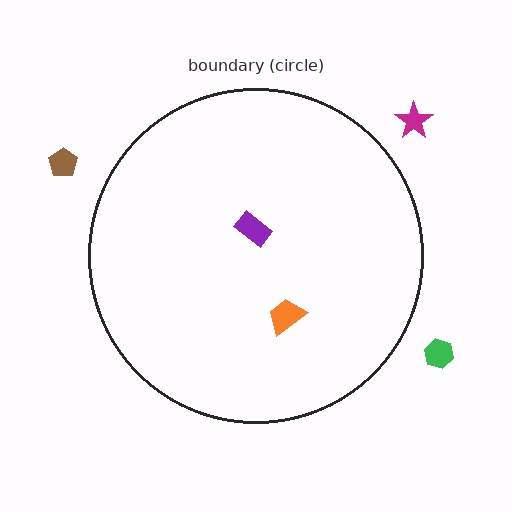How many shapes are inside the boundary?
2 inside, 3 outside.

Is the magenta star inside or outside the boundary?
Outside.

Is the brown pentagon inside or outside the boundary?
Outside.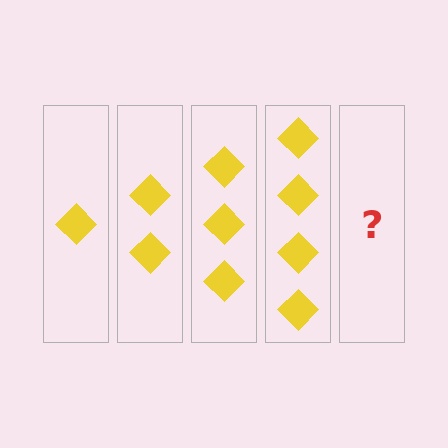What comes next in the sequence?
The next element should be 5 diamonds.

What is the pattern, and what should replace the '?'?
The pattern is that each step adds one more diamond. The '?' should be 5 diamonds.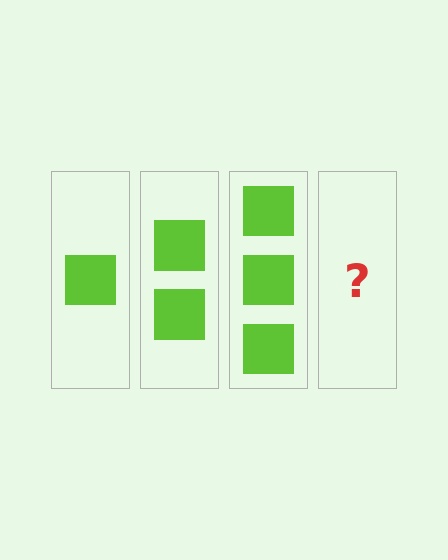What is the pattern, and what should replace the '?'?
The pattern is that each step adds one more square. The '?' should be 4 squares.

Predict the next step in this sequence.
The next step is 4 squares.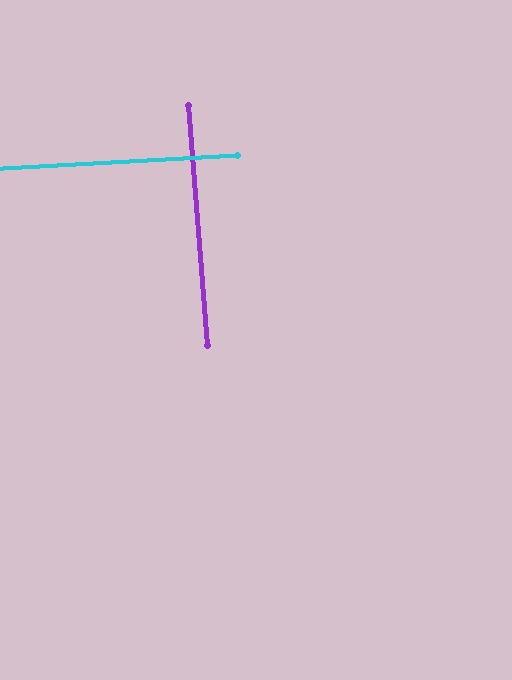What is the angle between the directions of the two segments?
Approximately 88 degrees.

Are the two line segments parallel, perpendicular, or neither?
Perpendicular — they meet at approximately 88°.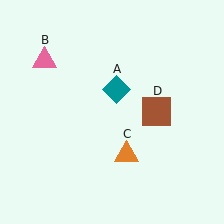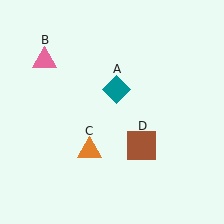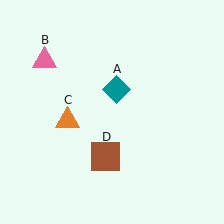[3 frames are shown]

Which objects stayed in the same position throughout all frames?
Teal diamond (object A) and pink triangle (object B) remained stationary.